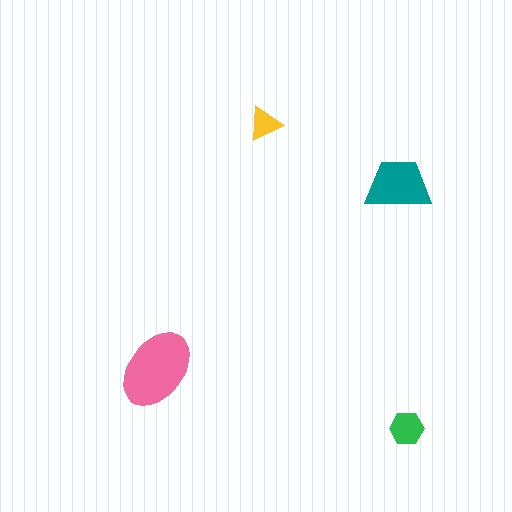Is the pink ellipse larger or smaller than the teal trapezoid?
Larger.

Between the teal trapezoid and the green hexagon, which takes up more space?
The teal trapezoid.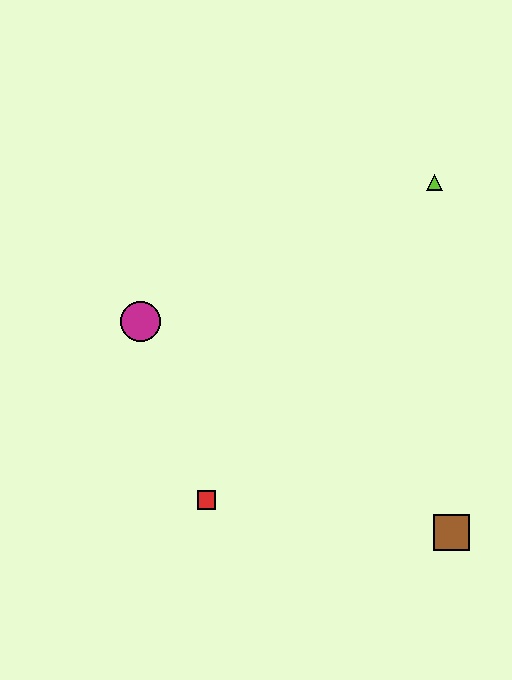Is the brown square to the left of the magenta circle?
No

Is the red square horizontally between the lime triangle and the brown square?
No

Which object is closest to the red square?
The magenta circle is closest to the red square.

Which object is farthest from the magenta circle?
The brown square is farthest from the magenta circle.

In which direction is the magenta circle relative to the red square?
The magenta circle is above the red square.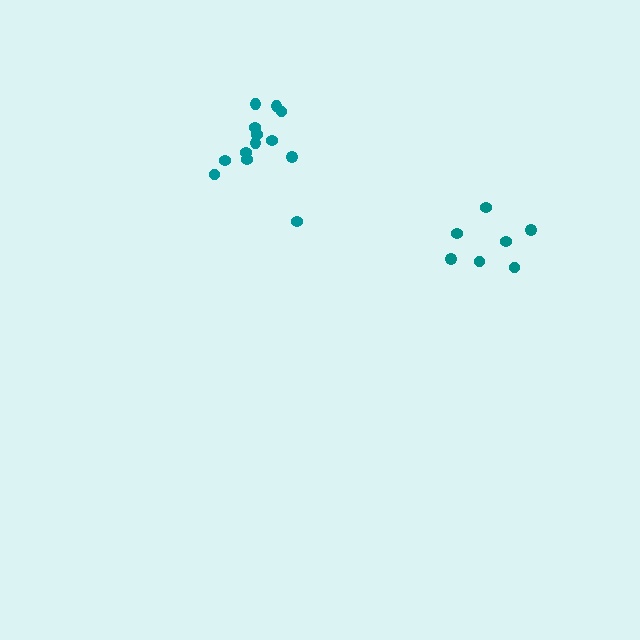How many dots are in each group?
Group 1: 7 dots, Group 2: 13 dots (20 total).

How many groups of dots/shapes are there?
There are 2 groups.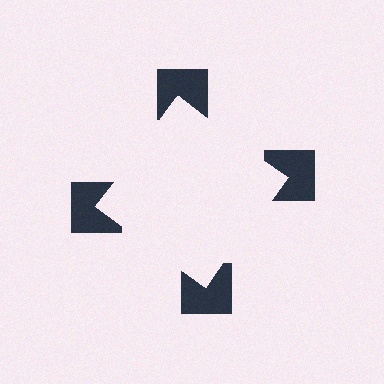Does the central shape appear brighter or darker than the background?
It typically appears slightly brighter than the background, even though no actual brightness change is drawn.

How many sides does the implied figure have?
4 sides.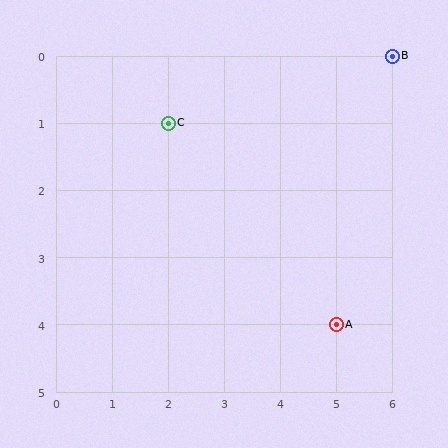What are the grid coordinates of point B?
Point B is at grid coordinates (6, 0).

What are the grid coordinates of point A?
Point A is at grid coordinates (5, 4).